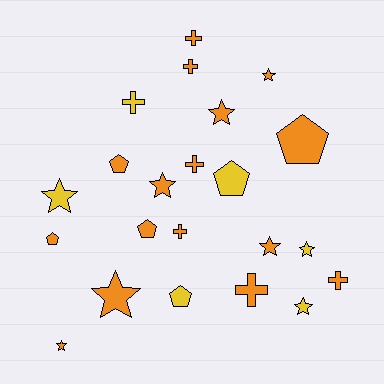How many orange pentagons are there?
There are 4 orange pentagons.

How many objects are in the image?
There are 22 objects.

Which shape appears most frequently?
Star, with 9 objects.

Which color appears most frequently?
Orange, with 16 objects.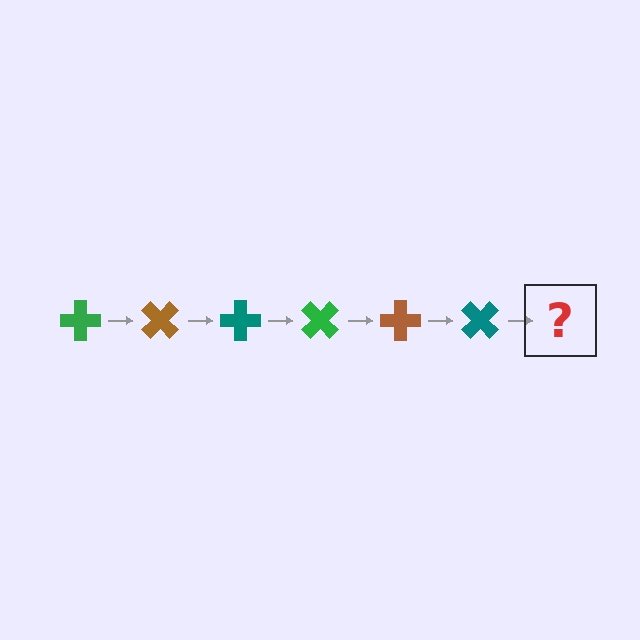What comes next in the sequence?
The next element should be a green cross, rotated 270 degrees from the start.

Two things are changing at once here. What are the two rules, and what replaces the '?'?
The two rules are that it rotates 45 degrees each step and the color cycles through green, brown, and teal. The '?' should be a green cross, rotated 270 degrees from the start.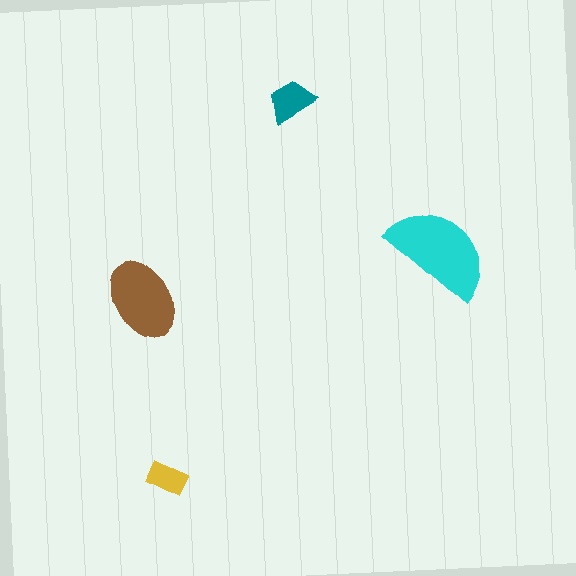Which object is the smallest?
The yellow rectangle.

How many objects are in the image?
There are 4 objects in the image.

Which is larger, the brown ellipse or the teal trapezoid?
The brown ellipse.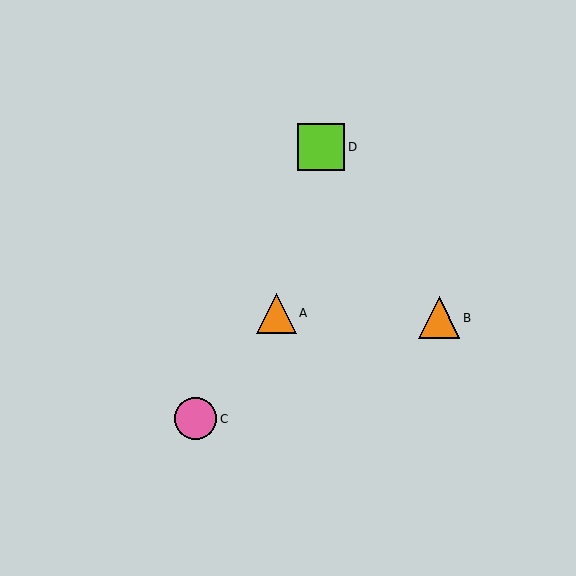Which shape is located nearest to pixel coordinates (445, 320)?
The orange triangle (labeled B) at (439, 318) is nearest to that location.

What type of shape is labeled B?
Shape B is an orange triangle.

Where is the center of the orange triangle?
The center of the orange triangle is at (439, 318).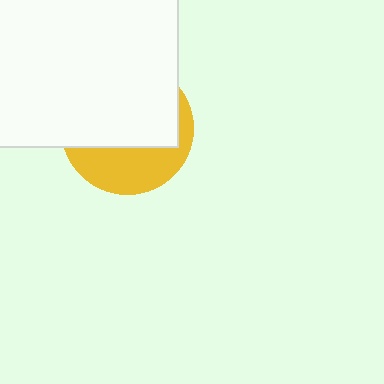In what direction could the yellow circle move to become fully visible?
The yellow circle could move down. That would shift it out from behind the white square entirely.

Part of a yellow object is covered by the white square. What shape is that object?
It is a circle.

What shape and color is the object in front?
The object in front is a white square.